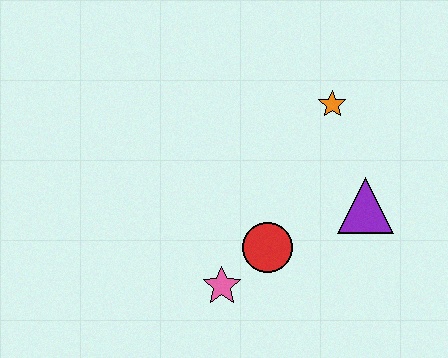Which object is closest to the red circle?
The pink star is closest to the red circle.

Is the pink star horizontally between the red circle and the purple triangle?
No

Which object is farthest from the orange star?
The pink star is farthest from the orange star.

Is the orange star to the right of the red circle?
Yes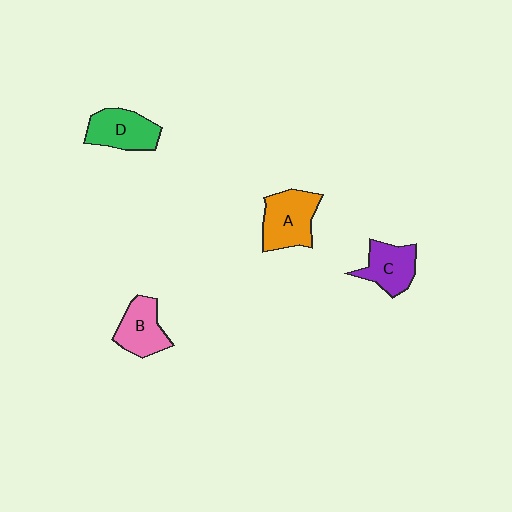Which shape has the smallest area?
Shape C (purple).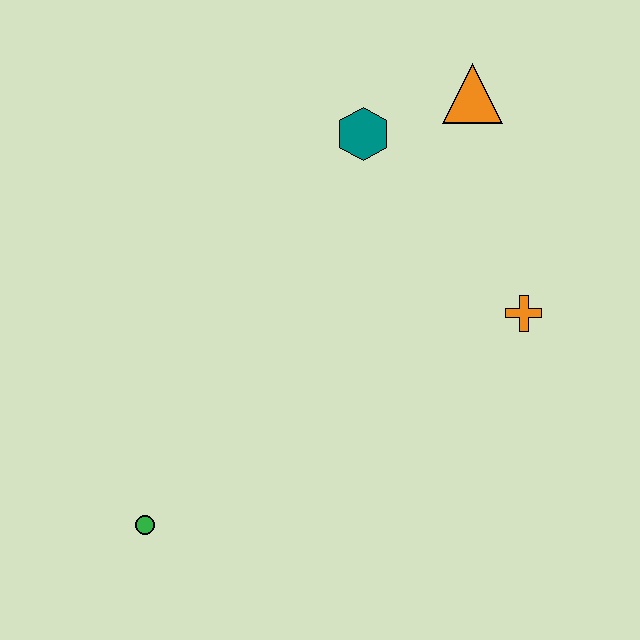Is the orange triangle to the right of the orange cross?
No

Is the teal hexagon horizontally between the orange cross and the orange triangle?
No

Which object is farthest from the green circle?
The orange triangle is farthest from the green circle.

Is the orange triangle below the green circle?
No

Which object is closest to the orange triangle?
The teal hexagon is closest to the orange triangle.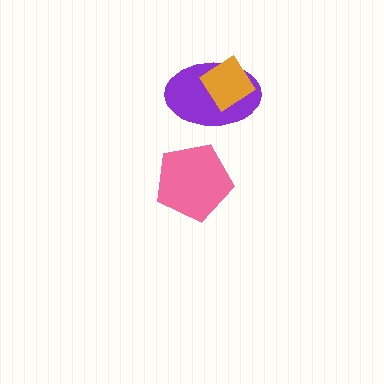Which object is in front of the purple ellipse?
The orange diamond is in front of the purple ellipse.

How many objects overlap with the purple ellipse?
1 object overlaps with the purple ellipse.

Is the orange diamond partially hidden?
No, no other shape covers it.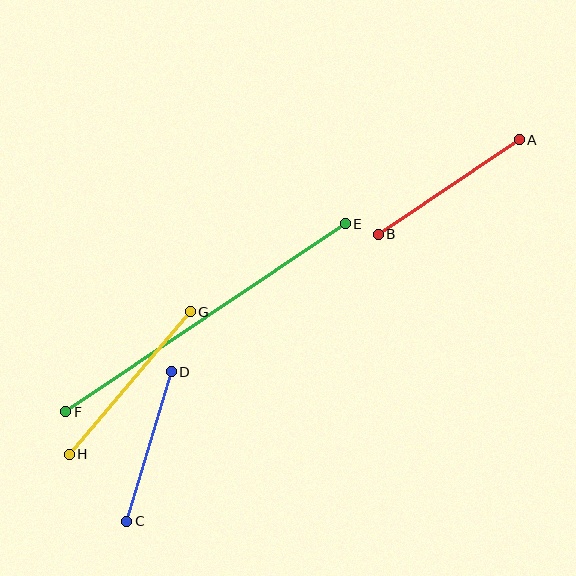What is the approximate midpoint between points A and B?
The midpoint is at approximately (449, 187) pixels.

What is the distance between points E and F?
The distance is approximately 337 pixels.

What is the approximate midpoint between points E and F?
The midpoint is at approximately (205, 318) pixels.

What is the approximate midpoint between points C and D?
The midpoint is at approximately (149, 447) pixels.